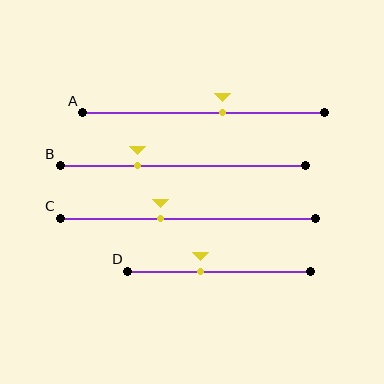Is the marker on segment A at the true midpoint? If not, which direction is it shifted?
No, the marker on segment A is shifted to the right by about 8% of the segment length.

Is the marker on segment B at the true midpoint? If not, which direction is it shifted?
No, the marker on segment B is shifted to the left by about 19% of the segment length.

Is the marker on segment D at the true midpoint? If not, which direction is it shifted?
No, the marker on segment D is shifted to the left by about 10% of the segment length.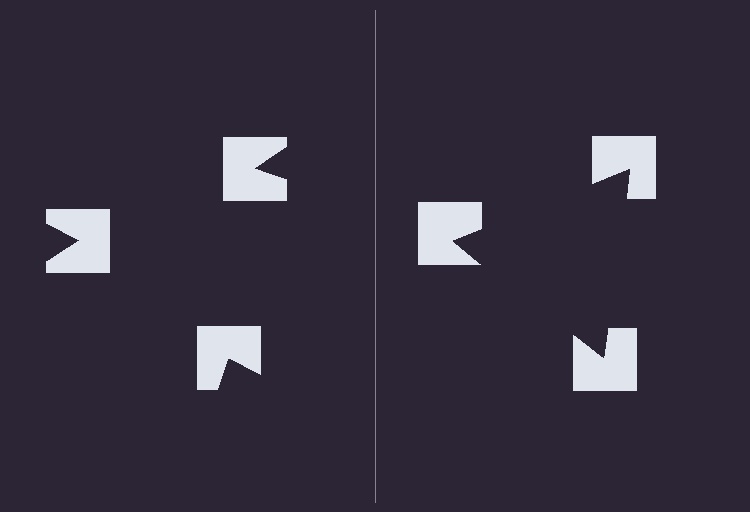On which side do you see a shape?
An illusory triangle appears on the right side. On the left side the wedge cuts are rotated, so no coherent shape forms.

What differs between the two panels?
The notched squares are positioned identically on both sides; only the wedge orientations differ. On the right they align to a triangle; on the left they are misaligned.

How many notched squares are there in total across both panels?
6 — 3 on each side.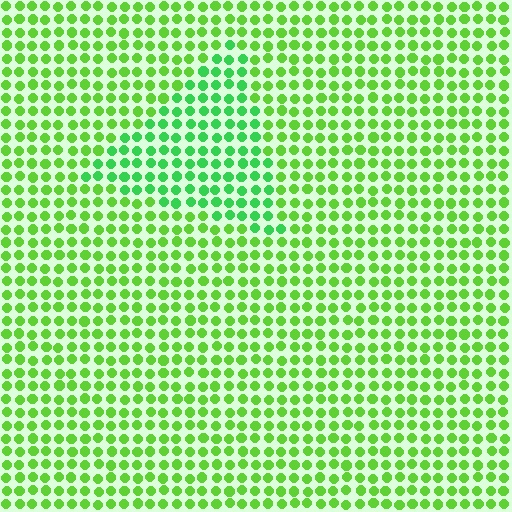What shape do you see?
I see a triangle.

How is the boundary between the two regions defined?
The boundary is defined purely by a slight shift in hue (about 27 degrees). Spacing, size, and orientation are identical on both sides.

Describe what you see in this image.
The image is filled with small lime elements in a uniform arrangement. A triangle-shaped region is visible where the elements are tinted to a slightly different hue, forming a subtle color boundary.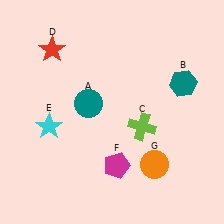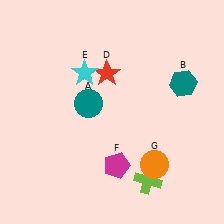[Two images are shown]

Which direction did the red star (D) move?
The red star (D) moved right.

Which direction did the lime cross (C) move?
The lime cross (C) moved down.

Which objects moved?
The objects that moved are: the lime cross (C), the red star (D), the cyan star (E).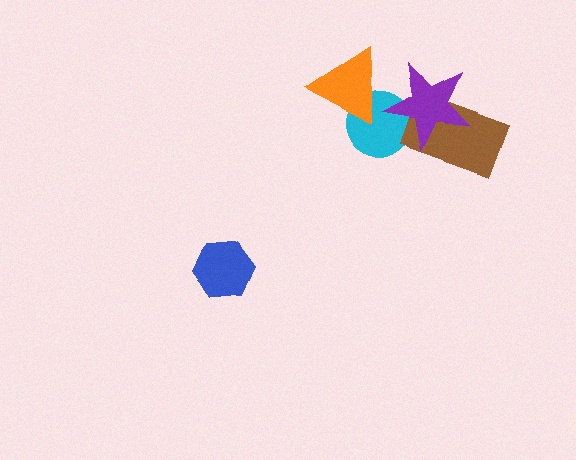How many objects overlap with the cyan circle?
2 objects overlap with the cyan circle.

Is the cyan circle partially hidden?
Yes, it is partially covered by another shape.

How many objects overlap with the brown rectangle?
1 object overlaps with the brown rectangle.